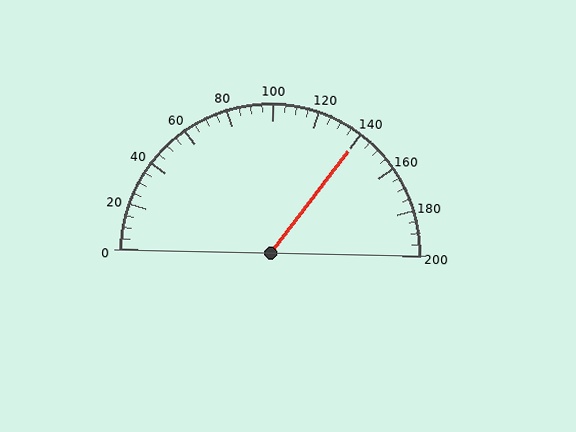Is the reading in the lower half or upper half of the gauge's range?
The reading is in the upper half of the range (0 to 200).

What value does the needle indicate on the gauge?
The needle indicates approximately 140.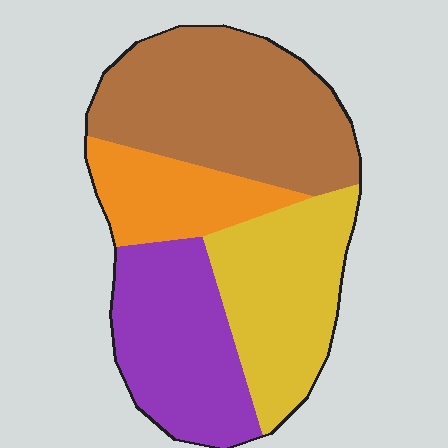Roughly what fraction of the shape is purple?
Purple takes up between a sixth and a third of the shape.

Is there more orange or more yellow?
Yellow.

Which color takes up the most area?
Brown, at roughly 35%.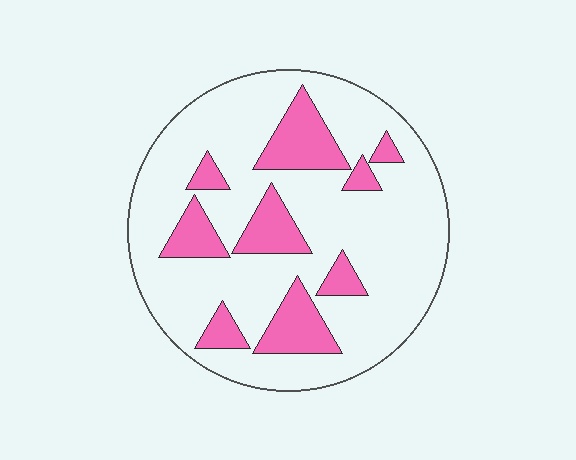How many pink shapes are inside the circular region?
9.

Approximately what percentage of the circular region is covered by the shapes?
Approximately 20%.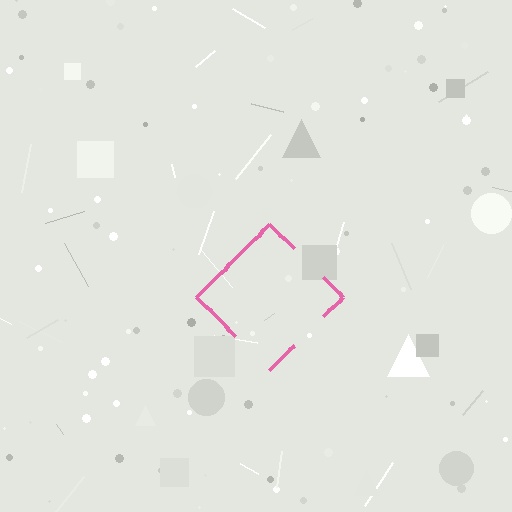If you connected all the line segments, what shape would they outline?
They would outline a diamond.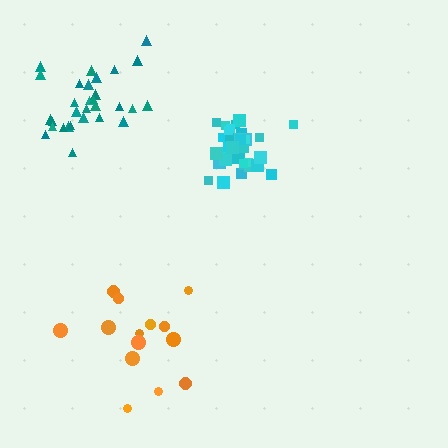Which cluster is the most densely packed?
Cyan.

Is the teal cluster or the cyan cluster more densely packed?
Cyan.